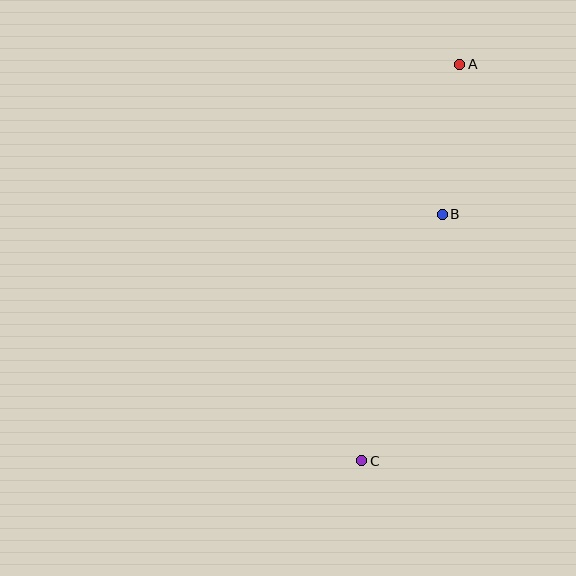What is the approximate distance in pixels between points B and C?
The distance between B and C is approximately 260 pixels.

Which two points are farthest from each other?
Points A and C are farthest from each other.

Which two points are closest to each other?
Points A and B are closest to each other.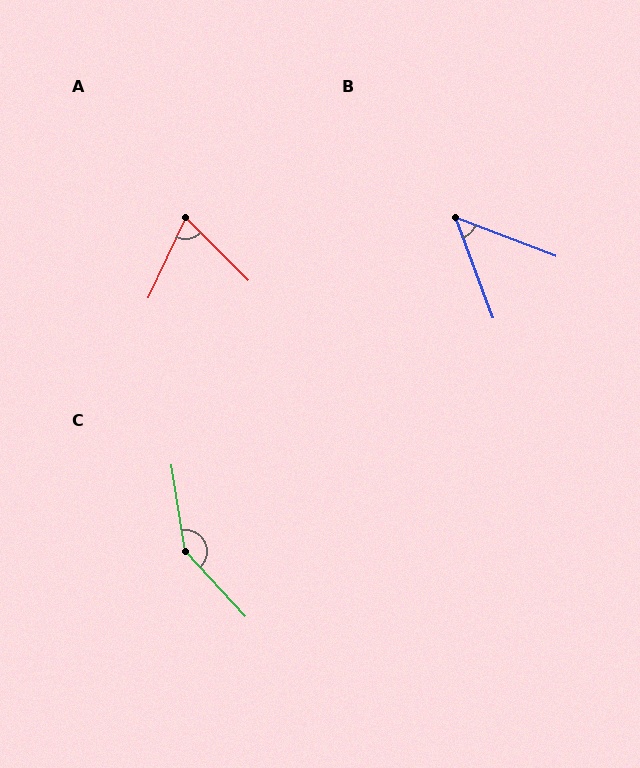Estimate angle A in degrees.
Approximately 70 degrees.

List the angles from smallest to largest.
B (49°), A (70°), C (146°).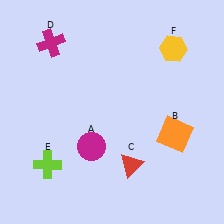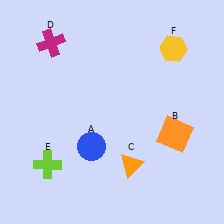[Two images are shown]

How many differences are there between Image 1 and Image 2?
There are 2 differences between the two images.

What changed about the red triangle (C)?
In Image 1, C is red. In Image 2, it changed to orange.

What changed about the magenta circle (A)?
In Image 1, A is magenta. In Image 2, it changed to blue.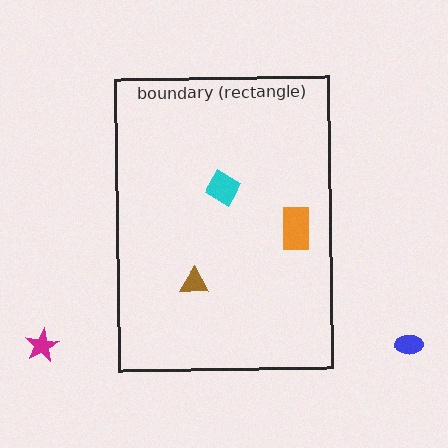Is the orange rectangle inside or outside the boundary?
Inside.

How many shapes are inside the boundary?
3 inside, 2 outside.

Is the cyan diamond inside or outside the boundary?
Inside.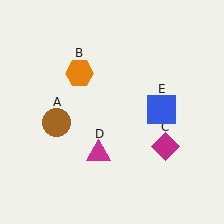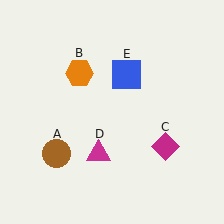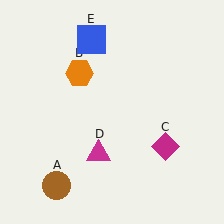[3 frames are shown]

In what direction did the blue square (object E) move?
The blue square (object E) moved up and to the left.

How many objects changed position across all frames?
2 objects changed position: brown circle (object A), blue square (object E).